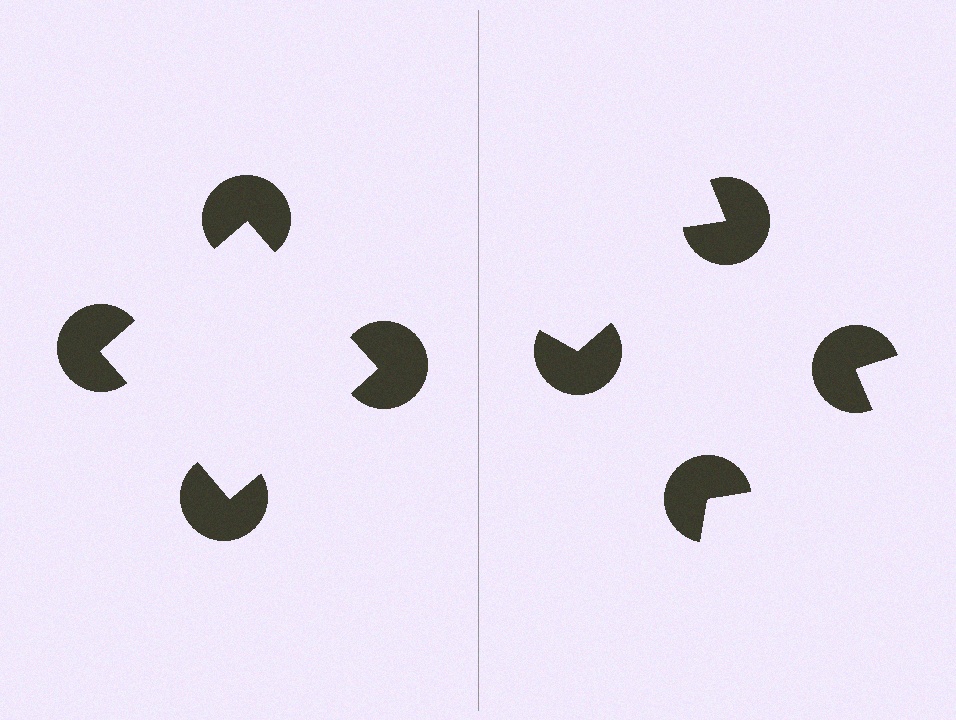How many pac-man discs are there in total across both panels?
8 — 4 on each side.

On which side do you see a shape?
An illusory square appears on the left side. On the right side the wedge cuts are rotated, so no coherent shape forms.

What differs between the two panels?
The pac-man discs are positioned identically on both sides; only the wedge orientations differ. On the left they align to a square; on the right they are misaligned.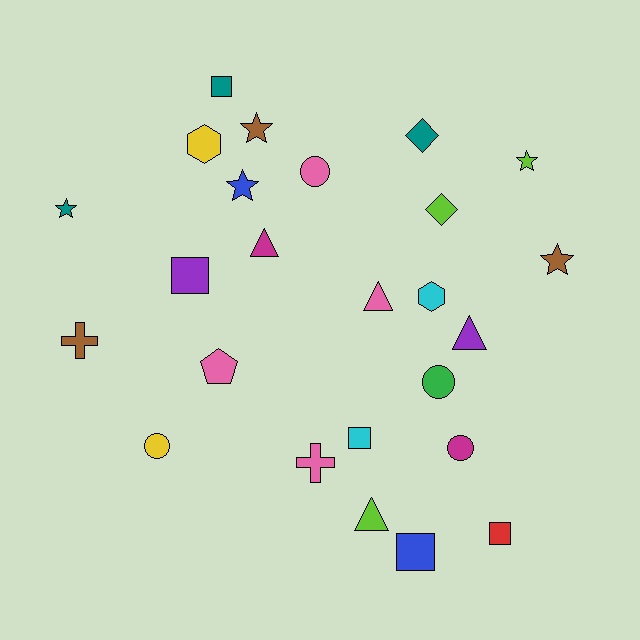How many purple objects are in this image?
There are 2 purple objects.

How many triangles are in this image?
There are 4 triangles.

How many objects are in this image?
There are 25 objects.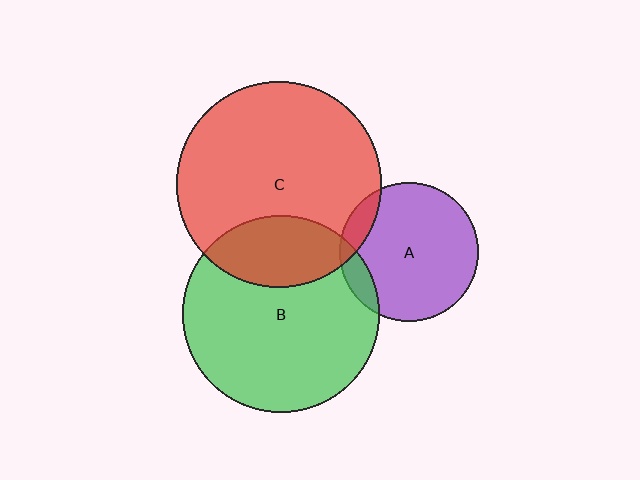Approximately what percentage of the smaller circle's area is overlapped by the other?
Approximately 25%.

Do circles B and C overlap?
Yes.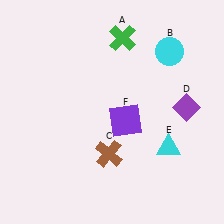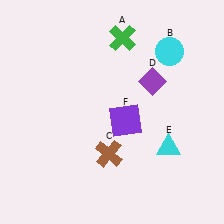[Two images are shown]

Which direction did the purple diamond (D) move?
The purple diamond (D) moved left.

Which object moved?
The purple diamond (D) moved left.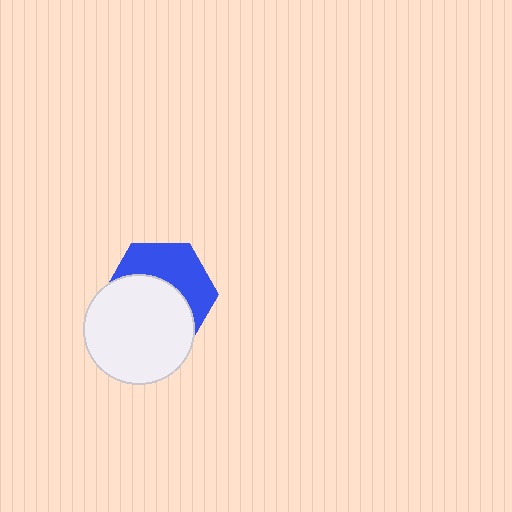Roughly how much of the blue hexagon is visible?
A small part of it is visible (roughly 44%).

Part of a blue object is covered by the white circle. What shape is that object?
It is a hexagon.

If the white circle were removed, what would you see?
You would see the complete blue hexagon.